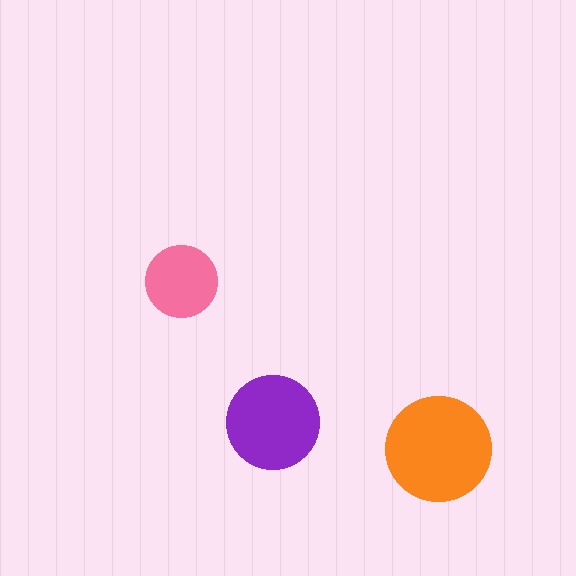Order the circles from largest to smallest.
the orange one, the purple one, the pink one.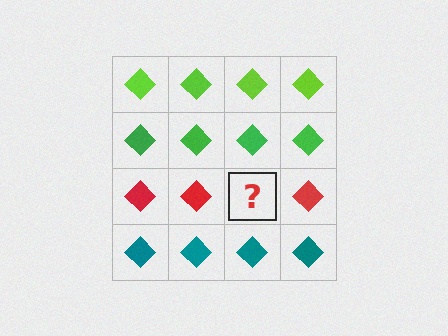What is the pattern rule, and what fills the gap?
The rule is that each row has a consistent color. The gap should be filled with a red diamond.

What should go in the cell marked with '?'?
The missing cell should contain a red diamond.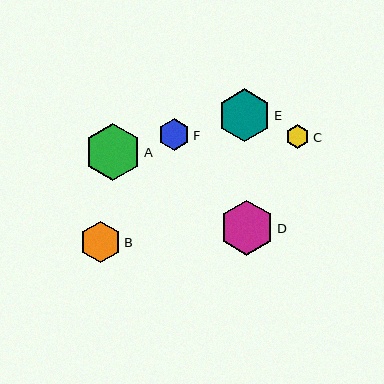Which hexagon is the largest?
Hexagon A is the largest with a size of approximately 57 pixels.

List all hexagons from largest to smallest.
From largest to smallest: A, D, E, B, F, C.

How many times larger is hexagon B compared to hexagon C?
Hexagon B is approximately 1.7 times the size of hexagon C.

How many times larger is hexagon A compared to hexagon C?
Hexagon A is approximately 2.4 times the size of hexagon C.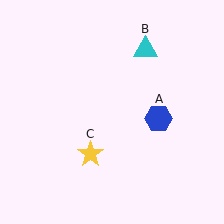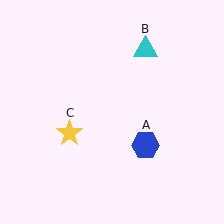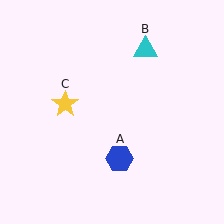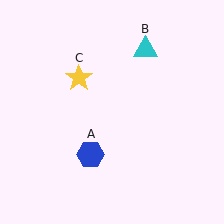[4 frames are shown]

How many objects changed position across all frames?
2 objects changed position: blue hexagon (object A), yellow star (object C).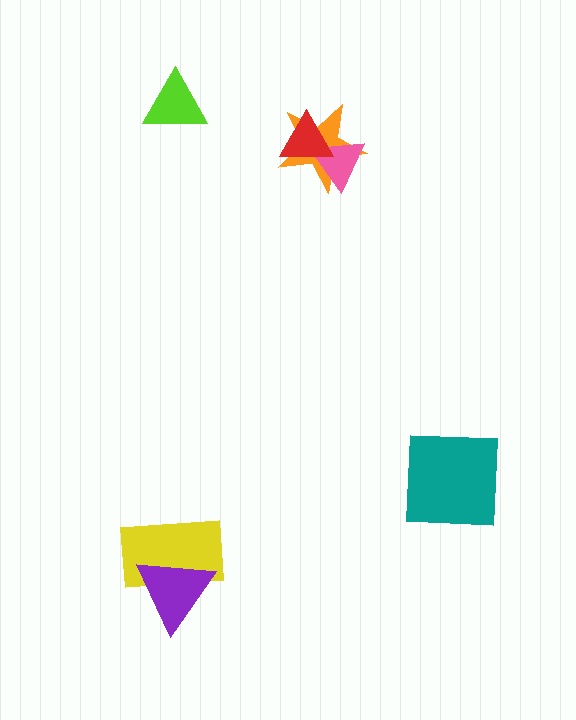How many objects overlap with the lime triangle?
0 objects overlap with the lime triangle.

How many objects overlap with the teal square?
0 objects overlap with the teal square.